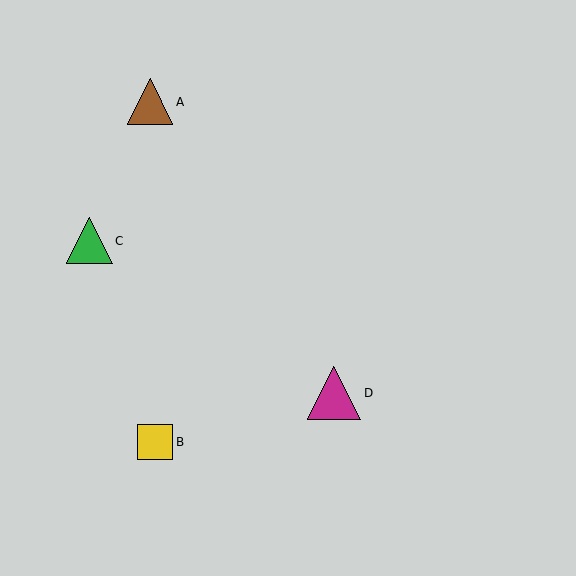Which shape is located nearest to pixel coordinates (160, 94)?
The brown triangle (labeled A) at (150, 102) is nearest to that location.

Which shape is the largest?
The magenta triangle (labeled D) is the largest.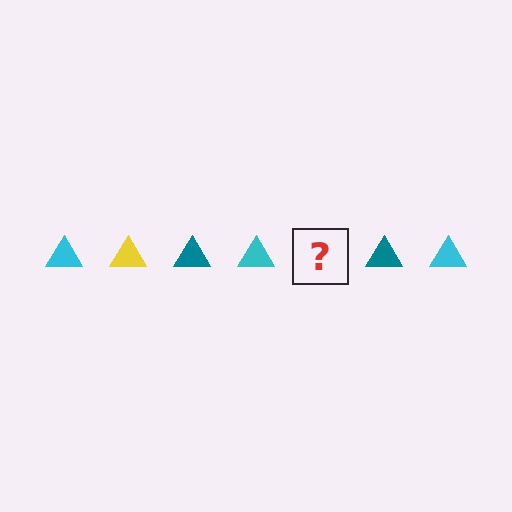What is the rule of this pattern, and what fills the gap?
The rule is that the pattern cycles through cyan, yellow, teal triangles. The gap should be filled with a yellow triangle.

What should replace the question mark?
The question mark should be replaced with a yellow triangle.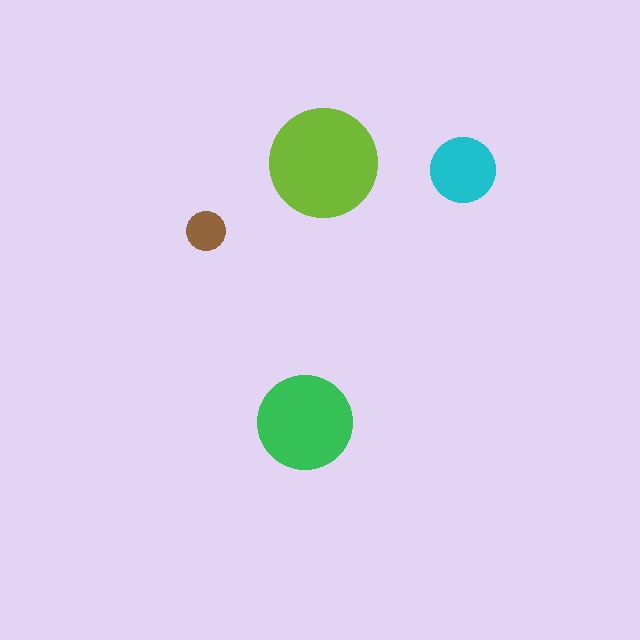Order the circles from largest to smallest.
the lime one, the green one, the cyan one, the brown one.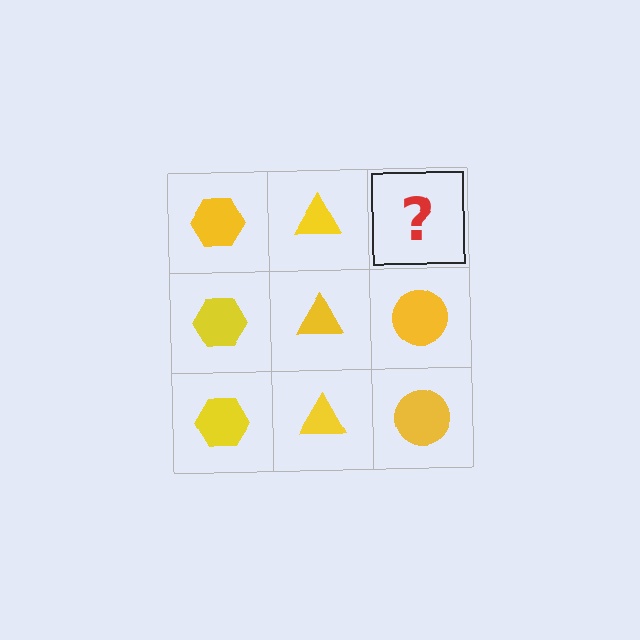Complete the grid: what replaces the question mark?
The question mark should be replaced with a yellow circle.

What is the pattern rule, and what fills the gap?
The rule is that each column has a consistent shape. The gap should be filled with a yellow circle.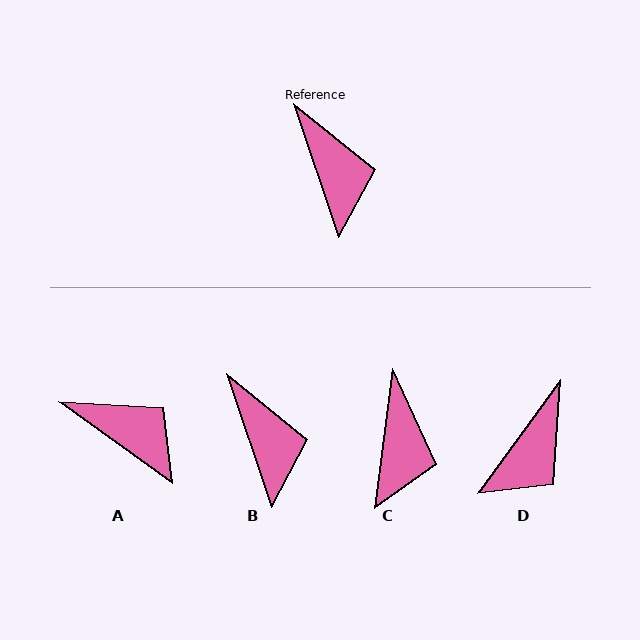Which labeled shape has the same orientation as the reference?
B.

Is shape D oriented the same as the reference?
No, it is off by about 54 degrees.